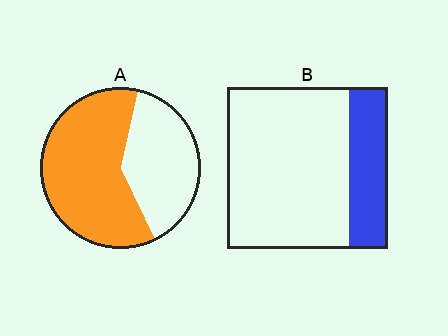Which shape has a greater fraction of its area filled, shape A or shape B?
Shape A.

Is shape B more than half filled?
No.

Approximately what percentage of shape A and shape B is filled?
A is approximately 60% and B is approximately 25%.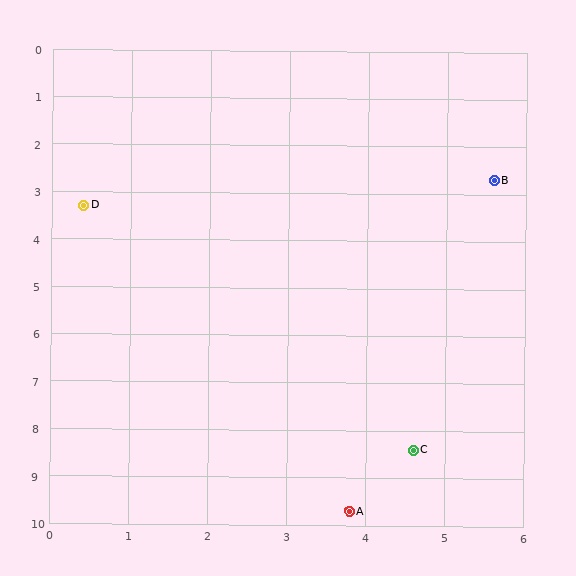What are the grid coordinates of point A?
Point A is at approximately (3.8, 9.7).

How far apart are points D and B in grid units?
Points D and B are about 5.2 grid units apart.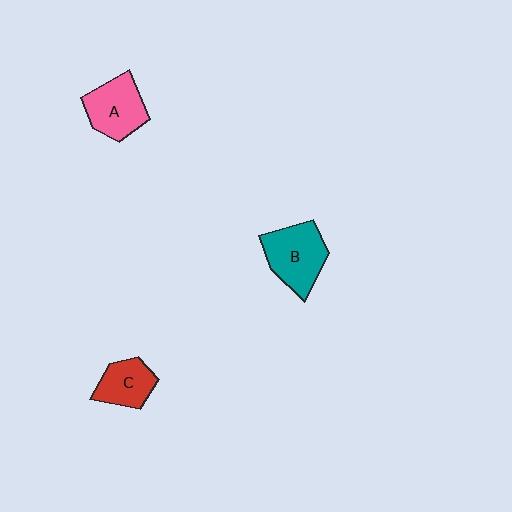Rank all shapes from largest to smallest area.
From largest to smallest: B (teal), A (pink), C (red).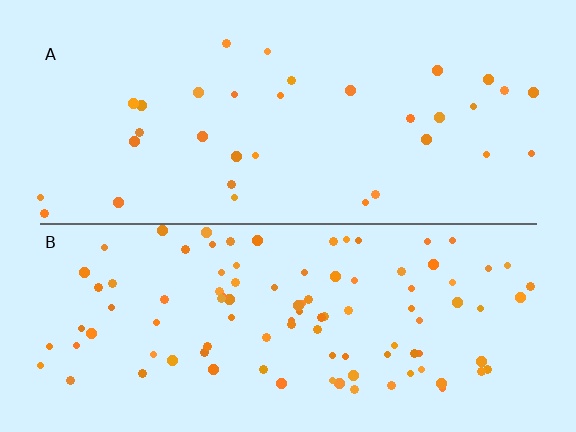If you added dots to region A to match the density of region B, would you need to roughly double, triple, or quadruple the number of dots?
Approximately triple.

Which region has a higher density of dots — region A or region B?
B (the bottom).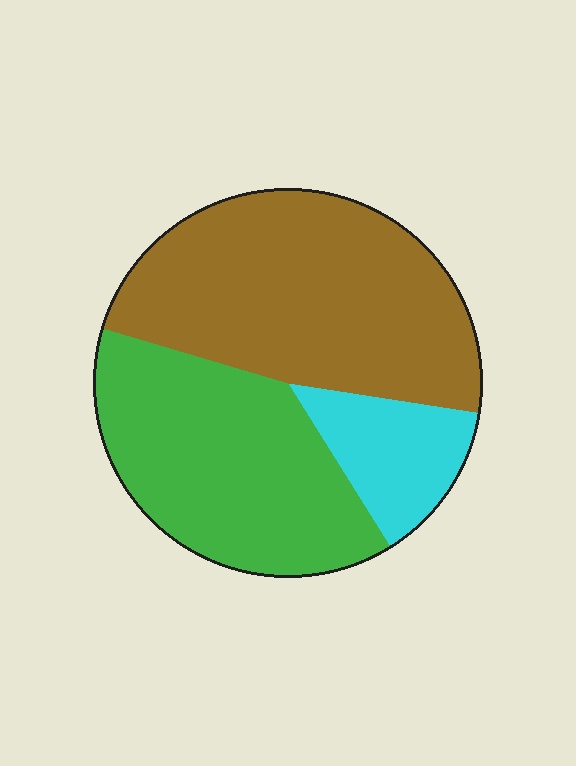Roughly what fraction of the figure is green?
Green takes up about three eighths (3/8) of the figure.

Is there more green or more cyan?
Green.